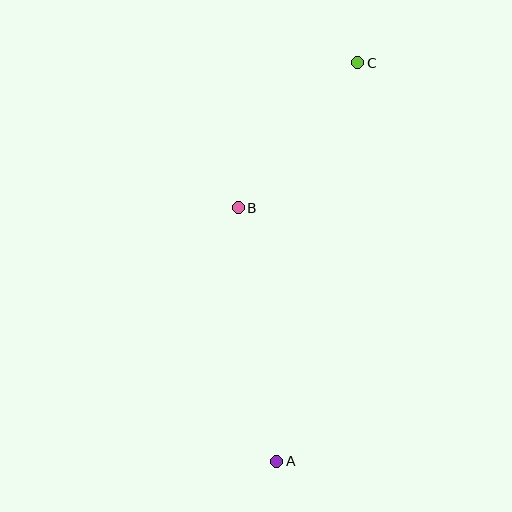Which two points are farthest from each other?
Points A and C are farthest from each other.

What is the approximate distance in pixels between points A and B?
The distance between A and B is approximately 256 pixels.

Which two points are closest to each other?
Points B and C are closest to each other.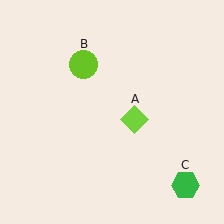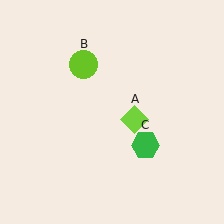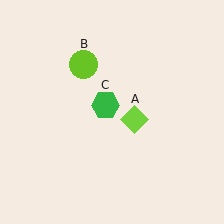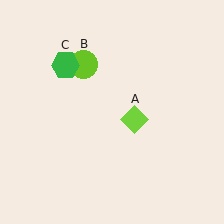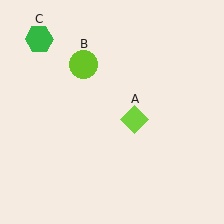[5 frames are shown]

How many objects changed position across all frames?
1 object changed position: green hexagon (object C).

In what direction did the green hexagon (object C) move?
The green hexagon (object C) moved up and to the left.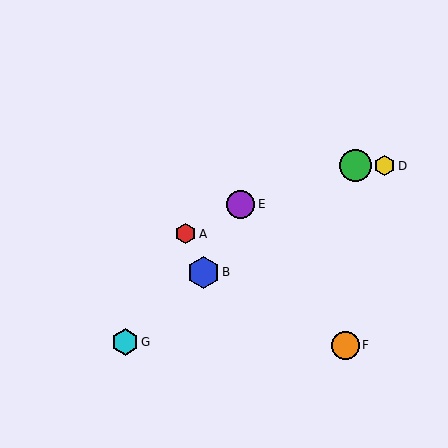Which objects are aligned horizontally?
Objects C, D are aligned horizontally.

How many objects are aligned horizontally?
2 objects (C, D) are aligned horizontally.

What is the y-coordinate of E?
Object E is at y≈204.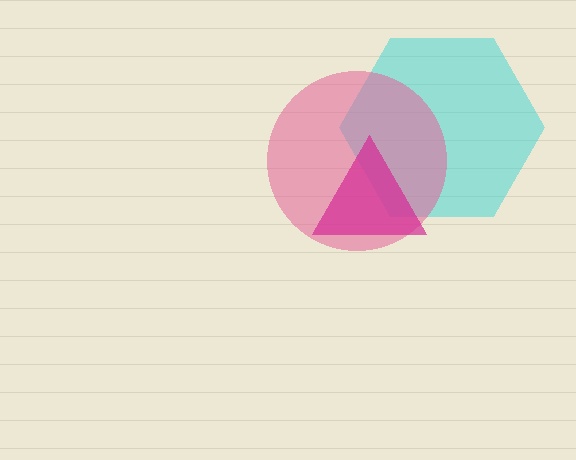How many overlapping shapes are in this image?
There are 3 overlapping shapes in the image.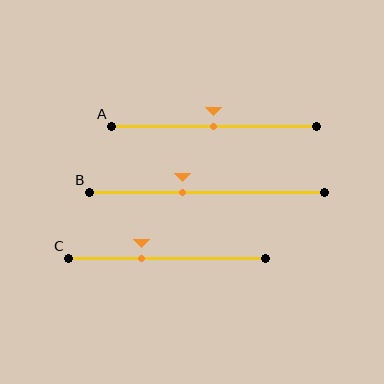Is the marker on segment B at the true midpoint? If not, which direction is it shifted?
No, the marker on segment B is shifted to the left by about 10% of the segment length.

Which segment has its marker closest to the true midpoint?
Segment A has its marker closest to the true midpoint.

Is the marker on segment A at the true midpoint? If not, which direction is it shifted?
Yes, the marker on segment A is at the true midpoint.